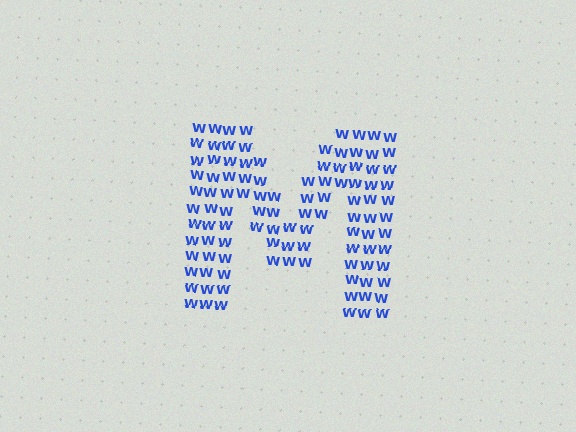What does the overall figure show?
The overall figure shows the letter M.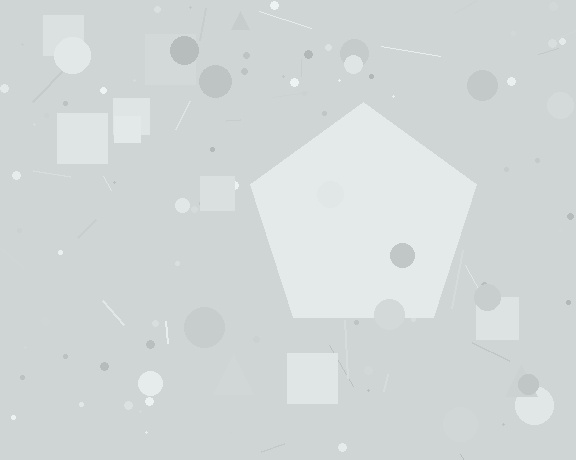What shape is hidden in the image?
A pentagon is hidden in the image.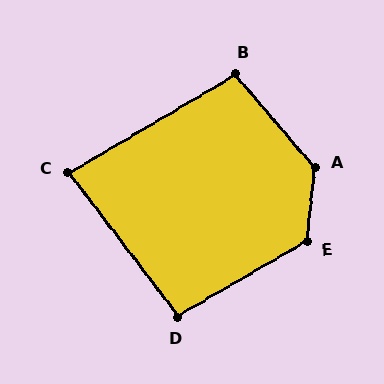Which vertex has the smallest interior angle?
C, at approximately 83 degrees.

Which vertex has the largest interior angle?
A, at approximately 133 degrees.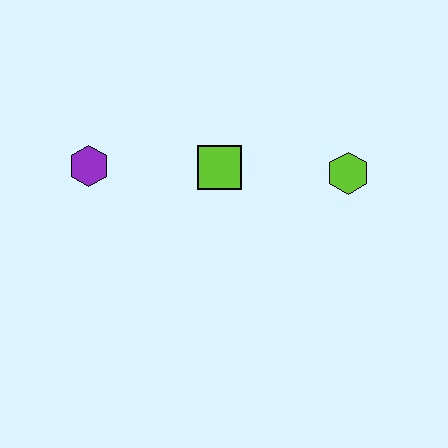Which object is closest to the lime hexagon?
The lime square is closest to the lime hexagon.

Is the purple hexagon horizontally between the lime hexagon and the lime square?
No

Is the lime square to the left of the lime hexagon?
Yes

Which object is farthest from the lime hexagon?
The purple hexagon is farthest from the lime hexagon.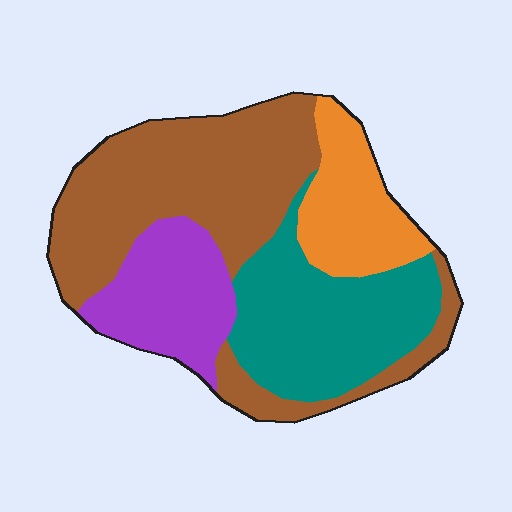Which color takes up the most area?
Brown, at roughly 40%.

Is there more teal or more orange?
Teal.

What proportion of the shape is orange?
Orange covers 15% of the shape.